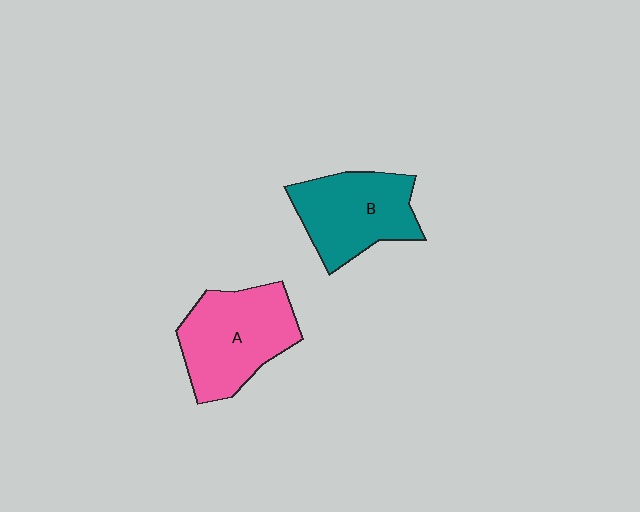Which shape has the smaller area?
Shape B (teal).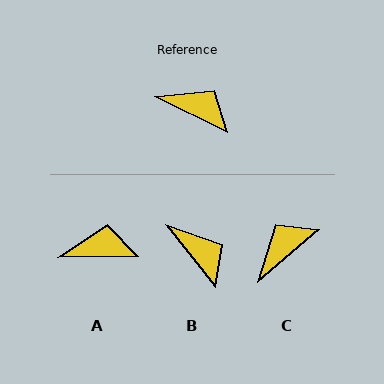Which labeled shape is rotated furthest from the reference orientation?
C, about 67 degrees away.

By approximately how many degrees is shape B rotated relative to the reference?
Approximately 26 degrees clockwise.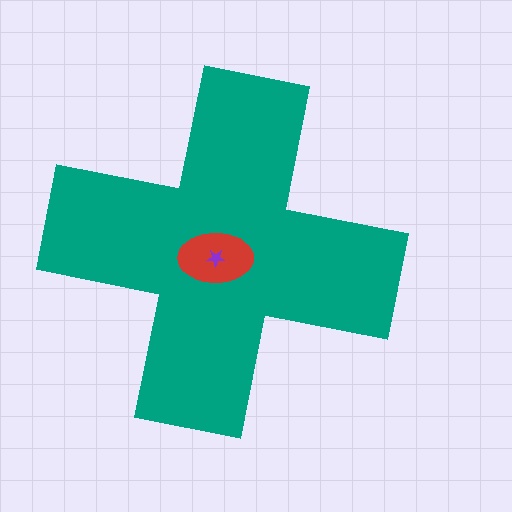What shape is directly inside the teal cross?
The red ellipse.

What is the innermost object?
The purple star.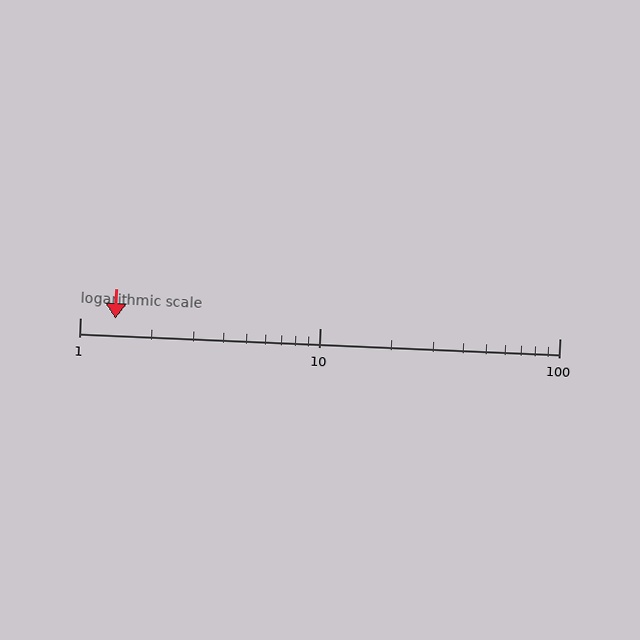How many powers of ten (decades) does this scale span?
The scale spans 2 decades, from 1 to 100.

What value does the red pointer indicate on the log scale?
The pointer indicates approximately 1.4.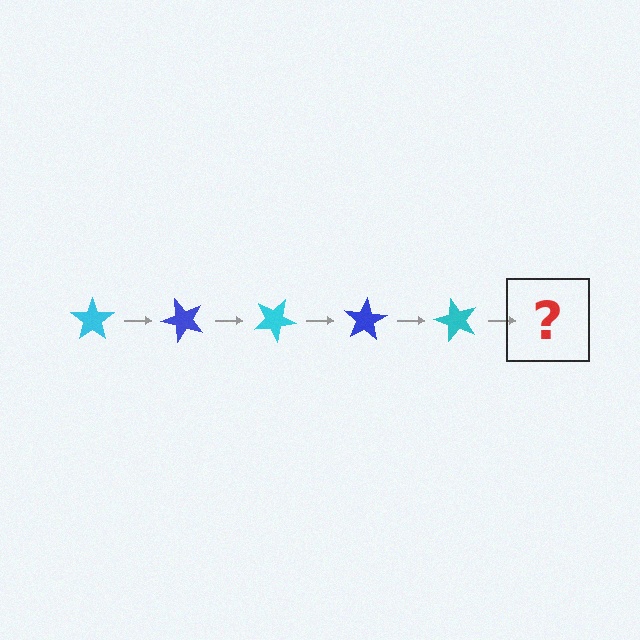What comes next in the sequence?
The next element should be a blue star, rotated 250 degrees from the start.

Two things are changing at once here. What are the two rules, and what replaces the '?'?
The two rules are that it rotates 50 degrees each step and the color cycles through cyan and blue. The '?' should be a blue star, rotated 250 degrees from the start.